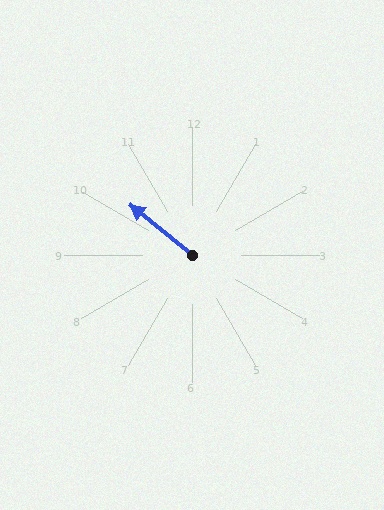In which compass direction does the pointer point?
Northwest.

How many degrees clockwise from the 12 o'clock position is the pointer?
Approximately 309 degrees.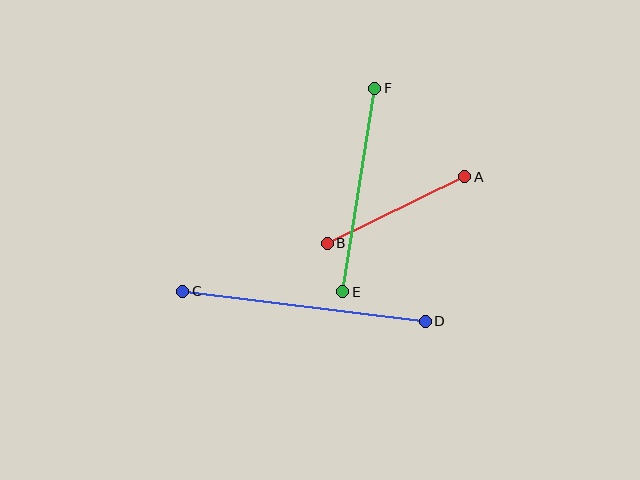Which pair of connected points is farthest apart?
Points C and D are farthest apart.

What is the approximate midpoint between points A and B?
The midpoint is at approximately (396, 210) pixels.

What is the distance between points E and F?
The distance is approximately 206 pixels.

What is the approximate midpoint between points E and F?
The midpoint is at approximately (359, 190) pixels.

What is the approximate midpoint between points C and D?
The midpoint is at approximately (304, 306) pixels.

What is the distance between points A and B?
The distance is approximately 153 pixels.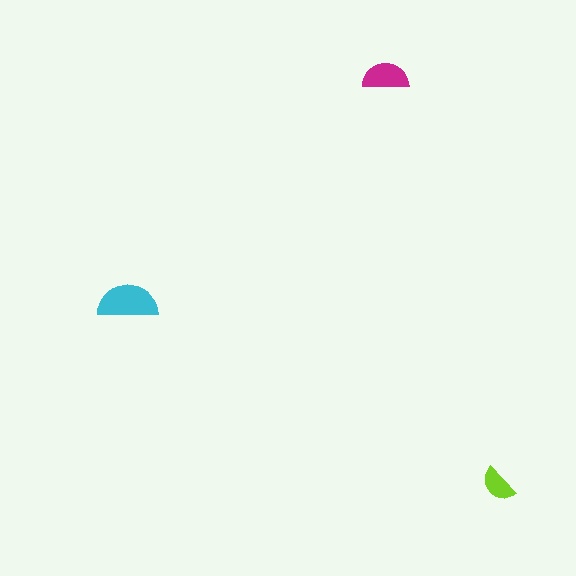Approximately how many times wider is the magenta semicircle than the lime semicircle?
About 1.5 times wider.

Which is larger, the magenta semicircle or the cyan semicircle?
The cyan one.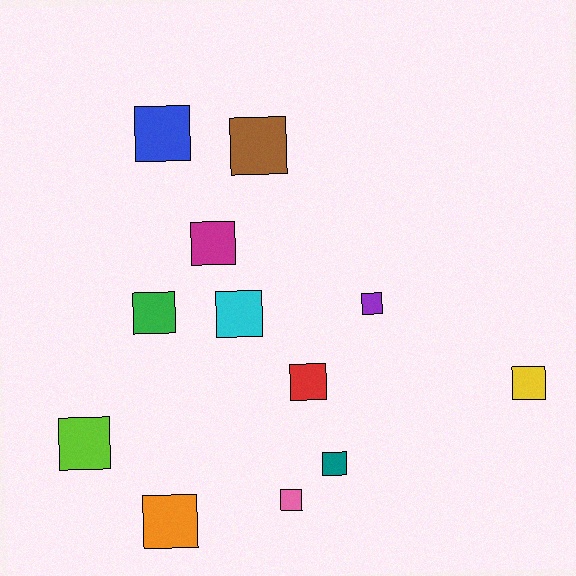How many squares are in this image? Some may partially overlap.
There are 12 squares.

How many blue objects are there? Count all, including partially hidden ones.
There is 1 blue object.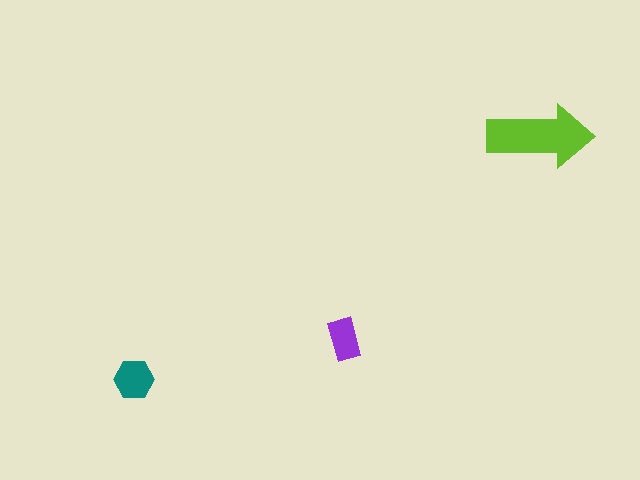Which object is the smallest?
The purple rectangle.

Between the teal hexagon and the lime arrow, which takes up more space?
The lime arrow.